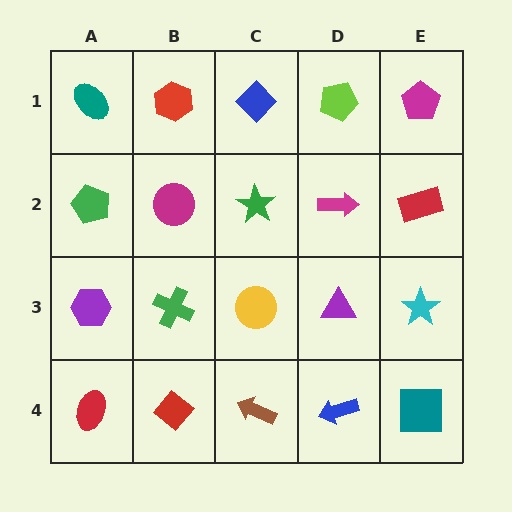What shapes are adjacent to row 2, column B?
A red hexagon (row 1, column B), a green cross (row 3, column B), a green pentagon (row 2, column A), a green star (row 2, column C).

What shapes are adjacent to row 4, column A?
A purple hexagon (row 3, column A), a red diamond (row 4, column B).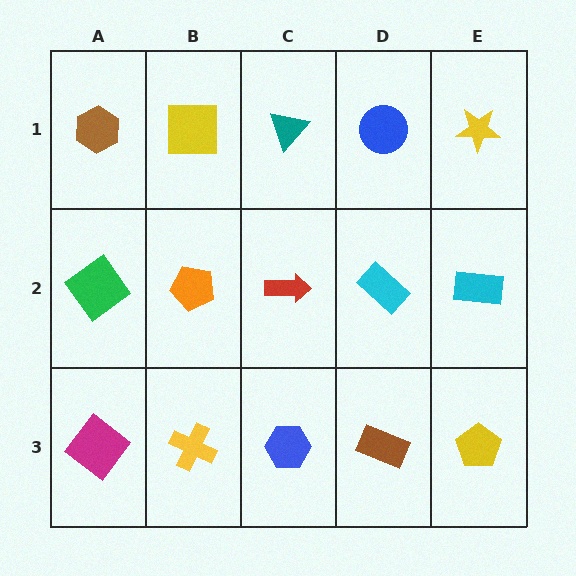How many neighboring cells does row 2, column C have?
4.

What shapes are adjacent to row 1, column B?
An orange pentagon (row 2, column B), a brown hexagon (row 1, column A), a teal triangle (row 1, column C).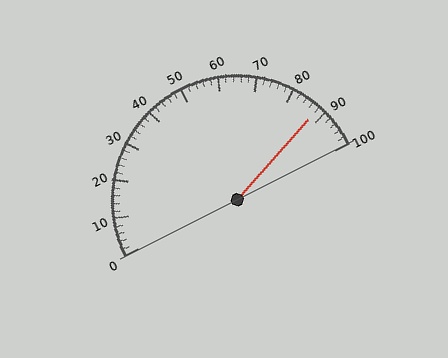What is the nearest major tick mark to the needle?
The nearest major tick mark is 90.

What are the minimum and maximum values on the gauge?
The gauge ranges from 0 to 100.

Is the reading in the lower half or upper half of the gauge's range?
The reading is in the upper half of the range (0 to 100).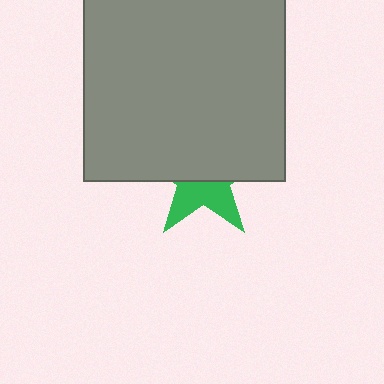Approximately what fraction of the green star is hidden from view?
Roughly 59% of the green star is hidden behind the gray square.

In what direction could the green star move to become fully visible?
The green star could move down. That would shift it out from behind the gray square entirely.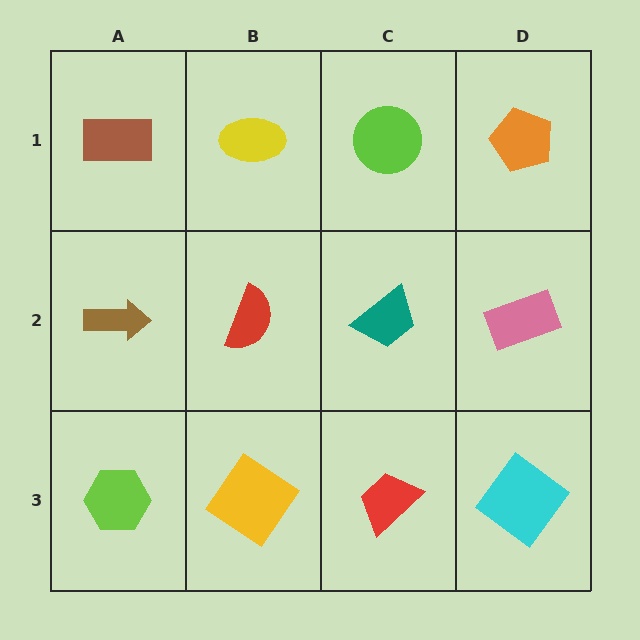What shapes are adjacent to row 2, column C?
A lime circle (row 1, column C), a red trapezoid (row 3, column C), a red semicircle (row 2, column B), a pink rectangle (row 2, column D).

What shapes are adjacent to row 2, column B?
A yellow ellipse (row 1, column B), a yellow diamond (row 3, column B), a brown arrow (row 2, column A), a teal trapezoid (row 2, column C).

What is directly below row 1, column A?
A brown arrow.